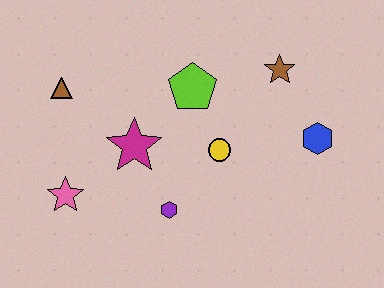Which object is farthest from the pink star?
The blue hexagon is farthest from the pink star.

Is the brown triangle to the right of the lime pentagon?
No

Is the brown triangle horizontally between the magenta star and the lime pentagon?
No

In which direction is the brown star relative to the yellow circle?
The brown star is above the yellow circle.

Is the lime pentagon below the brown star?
Yes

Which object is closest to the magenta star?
The purple hexagon is closest to the magenta star.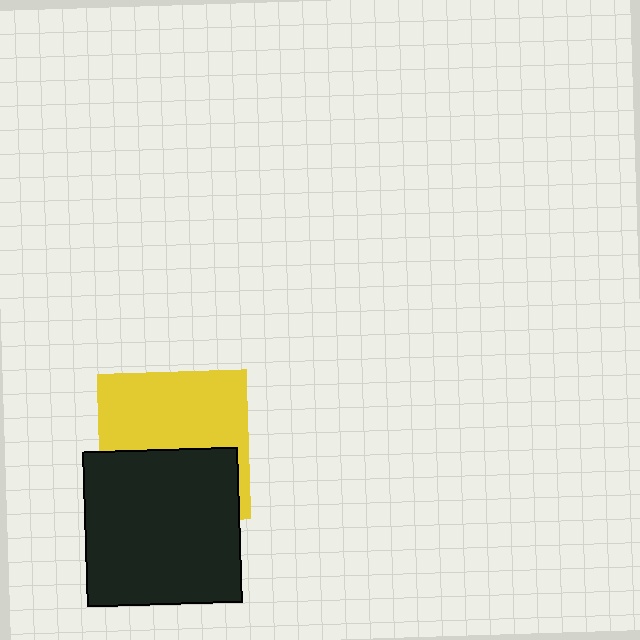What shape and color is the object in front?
The object in front is a black square.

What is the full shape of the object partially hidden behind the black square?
The partially hidden object is a yellow square.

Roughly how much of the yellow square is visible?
About half of it is visible (roughly 55%).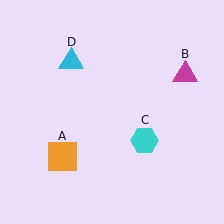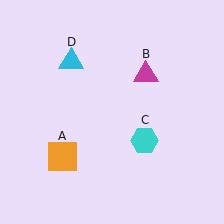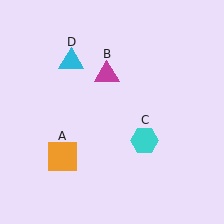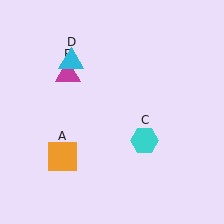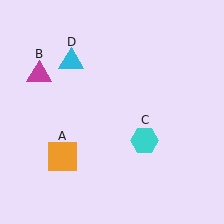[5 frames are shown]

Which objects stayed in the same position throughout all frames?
Orange square (object A) and cyan hexagon (object C) and cyan triangle (object D) remained stationary.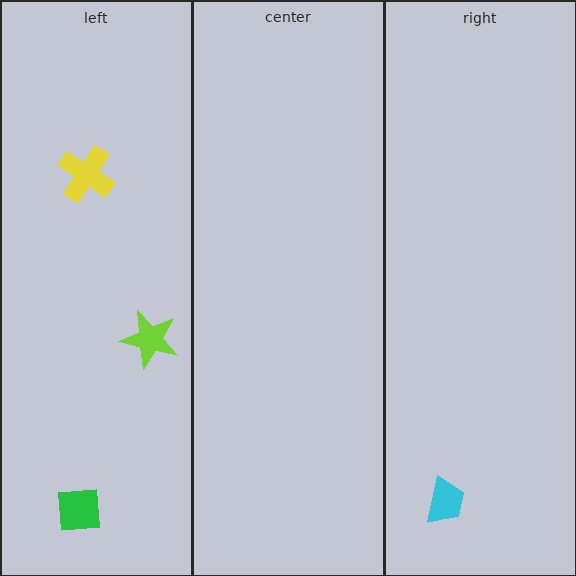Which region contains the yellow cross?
The left region.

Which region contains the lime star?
The left region.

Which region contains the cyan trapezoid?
The right region.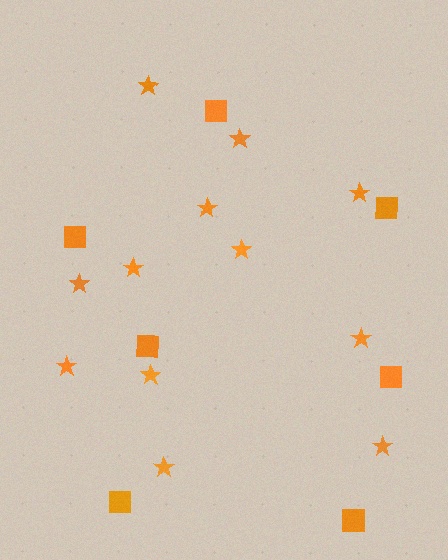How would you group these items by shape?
There are 2 groups: one group of squares (7) and one group of stars (12).